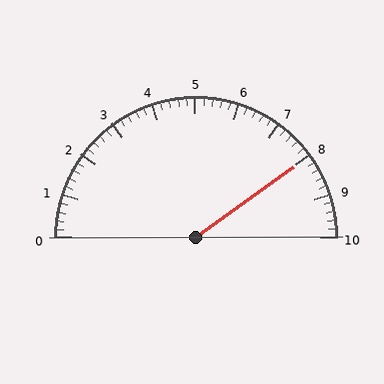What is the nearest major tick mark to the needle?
The nearest major tick mark is 8.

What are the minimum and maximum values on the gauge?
The gauge ranges from 0 to 10.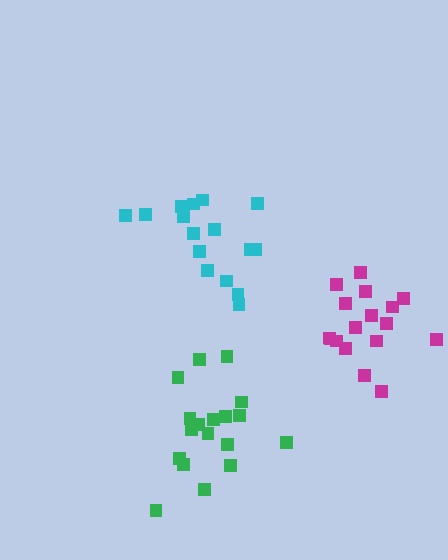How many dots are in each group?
Group 1: 16 dots, Group 2: 18 dots, Group 3: 17 dots (51 total).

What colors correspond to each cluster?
The clusters are colored: cyan, green, magenta.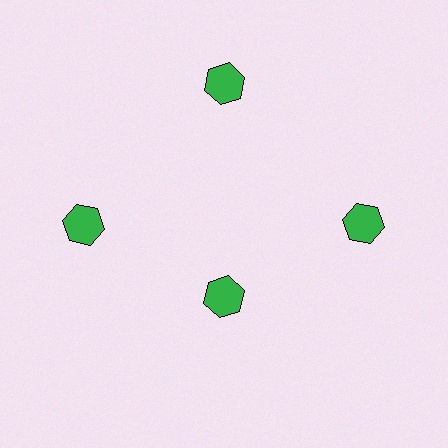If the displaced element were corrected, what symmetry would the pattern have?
It would have 4-fold rotational symmetry — the pattern would map onto itself every 90 degrees.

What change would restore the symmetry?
The symmetry would be restored by moving it outward, back onto the ring so that all 4 hexagons sit at equal angles and equal distance from the center.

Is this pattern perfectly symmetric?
No. The 4 green hexagons are arranged in a ring, but one element near the 6 o'clock position is pulled inward toward the center, breaking the 4-fold rotational symmetry.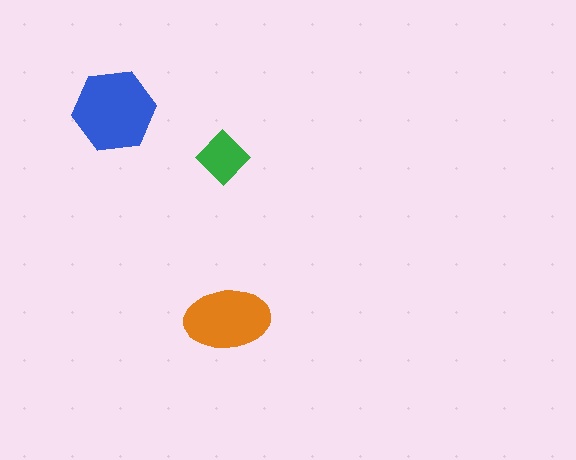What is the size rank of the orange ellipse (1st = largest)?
2nd.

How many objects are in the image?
There are 3 objects in the image.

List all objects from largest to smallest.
The blue hexagon, the orange ellipse, the green diamond.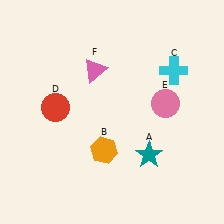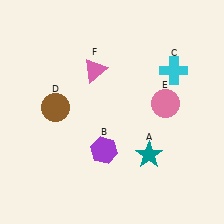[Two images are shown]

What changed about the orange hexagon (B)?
In Image 1, B is orange. In Image 2, it changed to purple.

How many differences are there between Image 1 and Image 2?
There are 2 differences between the two images.